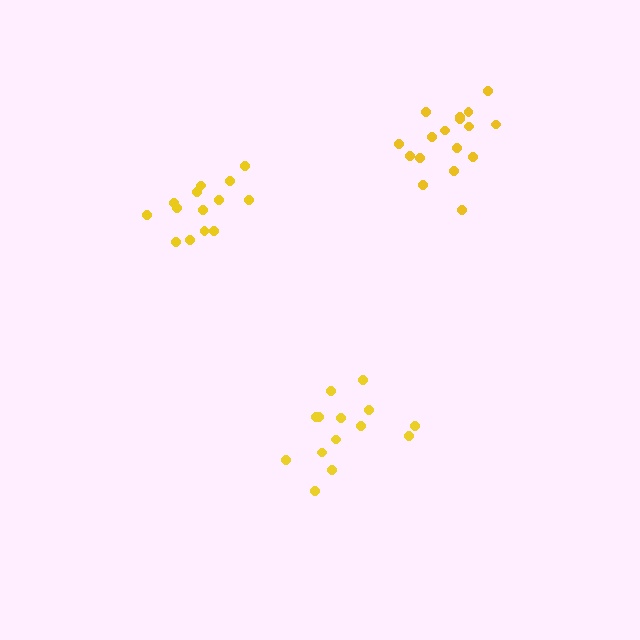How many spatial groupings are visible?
There are 3 spatial groupings.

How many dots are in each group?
Group 1: 17 dots, Group 2: 14 dots, Group 3: 14 dots (45 total).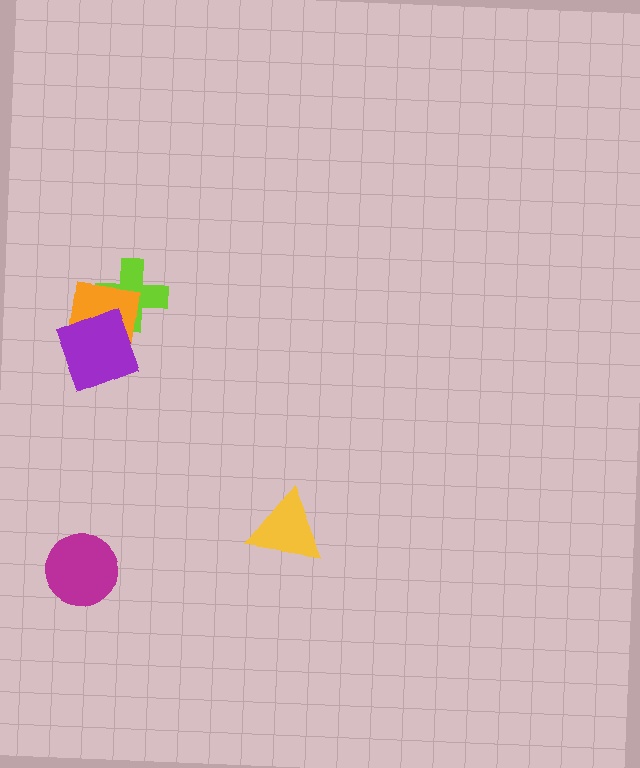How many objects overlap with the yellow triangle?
0 objects overlap with the yellow triangle.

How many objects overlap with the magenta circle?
0 objects overlap with the magenta circle.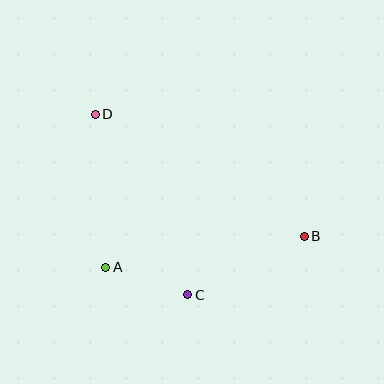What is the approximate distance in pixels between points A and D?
The distance between A and D is approximately 153 pixels.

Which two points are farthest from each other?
Points B and D are farthest from each other.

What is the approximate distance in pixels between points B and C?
The distance between B and C is approximately 130 pixels.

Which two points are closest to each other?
Points A and C are closest to each other.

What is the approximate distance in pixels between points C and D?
The distance between C and D is approximately 203 pixels.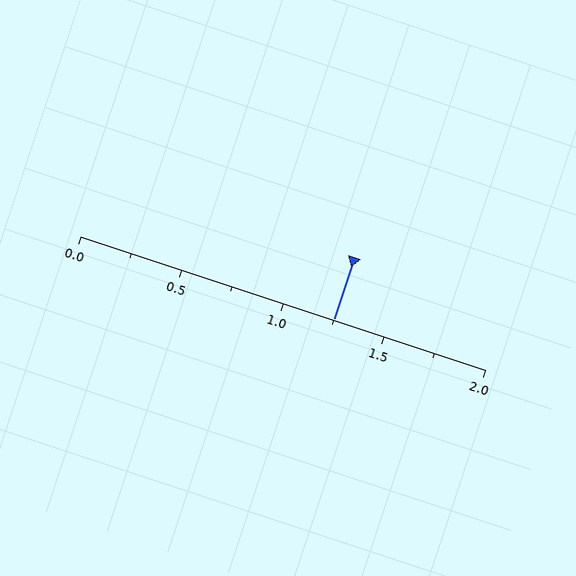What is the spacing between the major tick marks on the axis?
The major ticks are spaced 0.5 apart.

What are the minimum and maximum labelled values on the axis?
The axis runs from 0.0 to 2.0.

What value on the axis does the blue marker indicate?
The marker indicates approximately 1.25.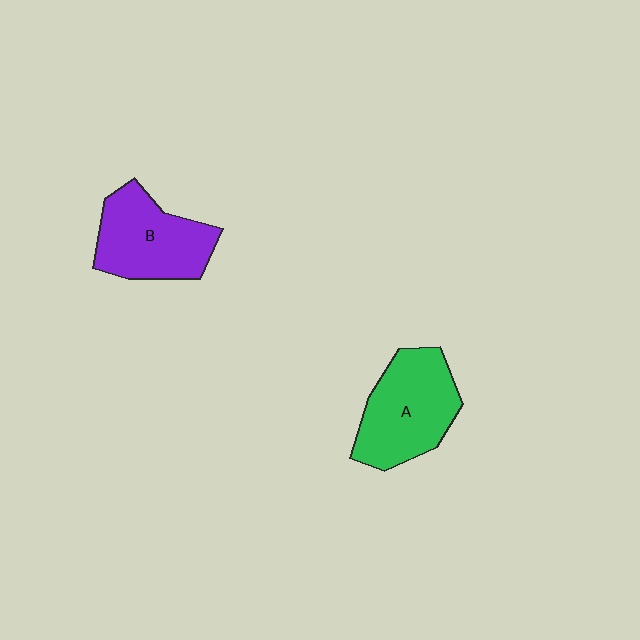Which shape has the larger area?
Shape A (green).